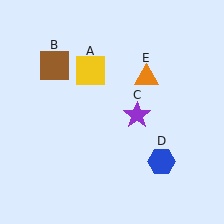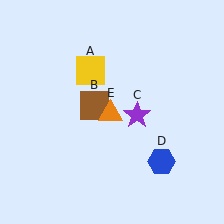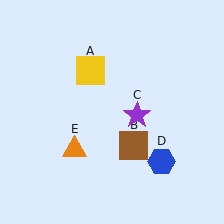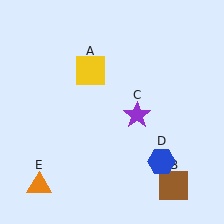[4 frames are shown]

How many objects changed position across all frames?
2 objects changed position: brown square (object B), orange triangle (object E).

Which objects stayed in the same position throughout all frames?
Yellow square (object A) and purple star (object C) and blue hexagon (object D) remained stationary.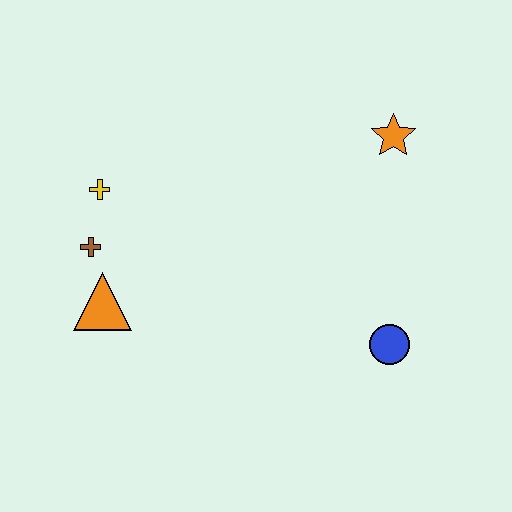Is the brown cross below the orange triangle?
No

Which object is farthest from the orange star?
The orange triangle is farthest from the orange star.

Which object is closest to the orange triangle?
The brown cross is closest to the orange triangle.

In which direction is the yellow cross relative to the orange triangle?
The yellow cross is above the orange triangle.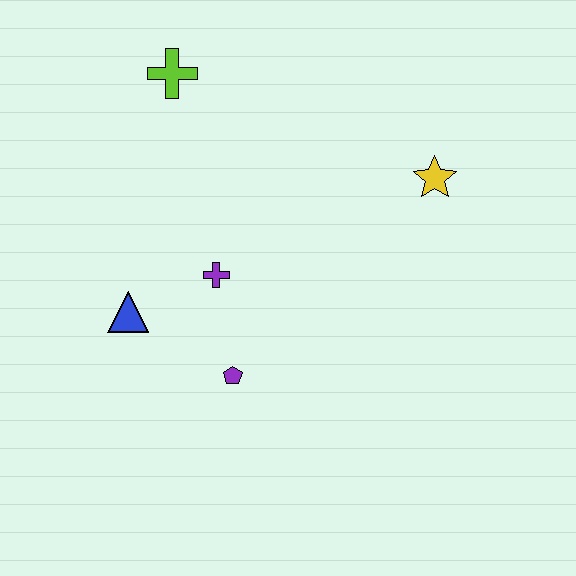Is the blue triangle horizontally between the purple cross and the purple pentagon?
No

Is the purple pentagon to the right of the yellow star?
No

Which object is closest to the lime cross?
The purple cross is closest to the lime cross.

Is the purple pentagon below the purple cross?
Yes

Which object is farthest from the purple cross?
The yellow star is farthest from the purple cross.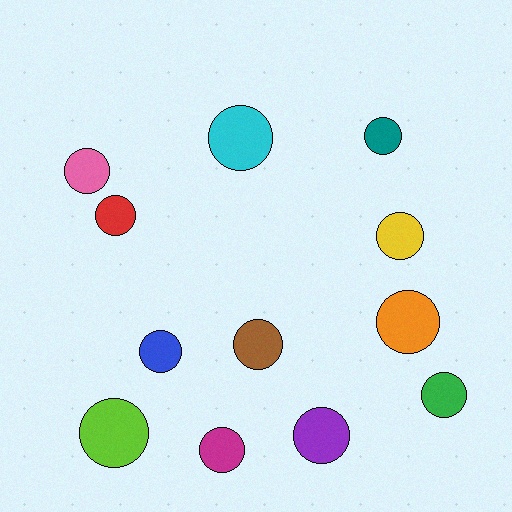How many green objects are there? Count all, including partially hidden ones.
There is 1 green object.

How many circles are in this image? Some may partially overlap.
There are 12 circles.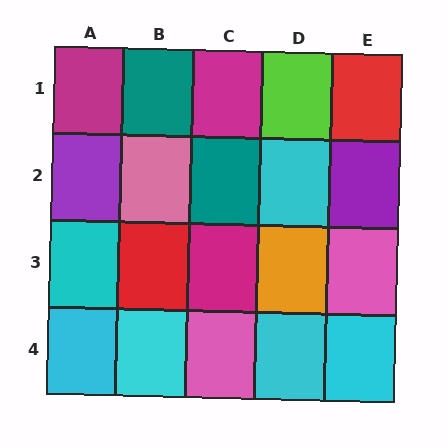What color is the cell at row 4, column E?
Cyan.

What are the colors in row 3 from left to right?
Cyan, red, magenta, orange, pink.